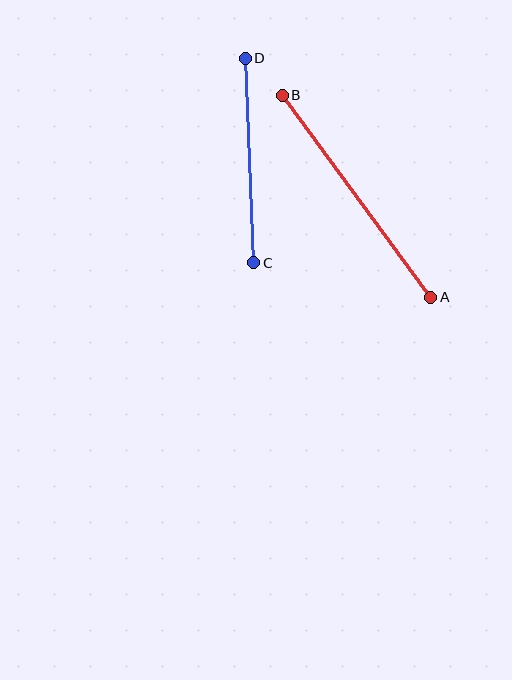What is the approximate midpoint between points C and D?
The midpoint is at approximately (249, 161) pixels.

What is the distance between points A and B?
The distance is approximately 251 pixels.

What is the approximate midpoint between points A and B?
The midpoint is at approximately (356, 196) pixels.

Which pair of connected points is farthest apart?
Points A and B are farthest apart.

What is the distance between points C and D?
The distance is approximately 204 pixels.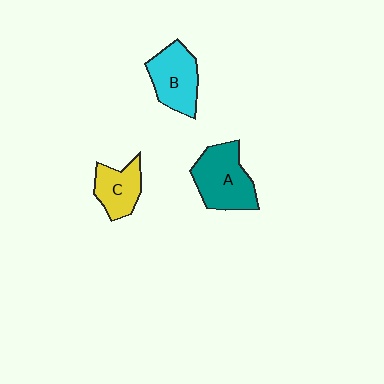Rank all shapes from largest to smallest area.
From largest to smallest: A (teal), B (cyan), C (yellow).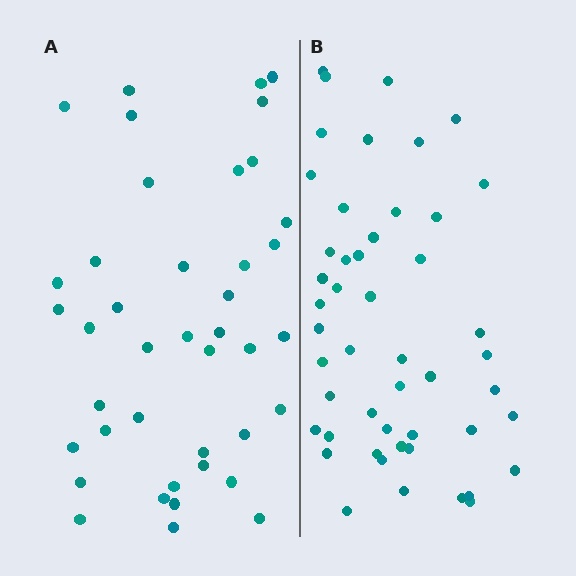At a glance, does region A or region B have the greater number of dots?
Region B (the right region) has more dots.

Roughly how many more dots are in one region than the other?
Region B has roughly 8 or so more dots than region A.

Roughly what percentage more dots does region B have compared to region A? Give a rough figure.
About 20% more.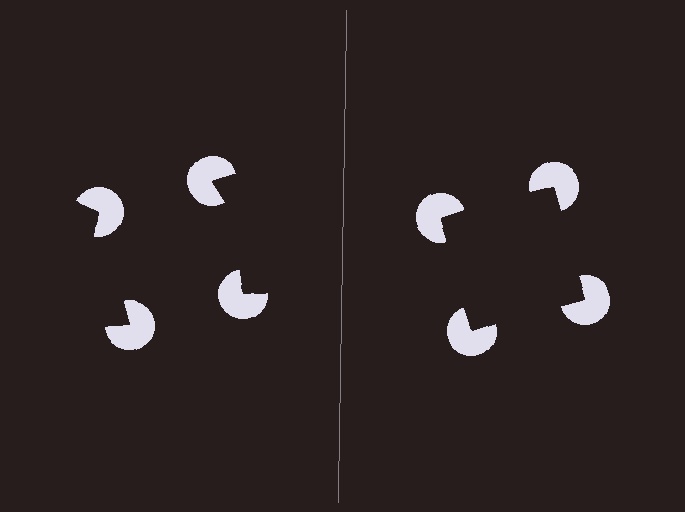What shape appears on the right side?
An illusory square.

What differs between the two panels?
The pac-man discs are positioned identically on both sides; only the wedge orientations differ. On the right they align to a square; on the left they are misaligned.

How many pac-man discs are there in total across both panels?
8 — 4 on each side.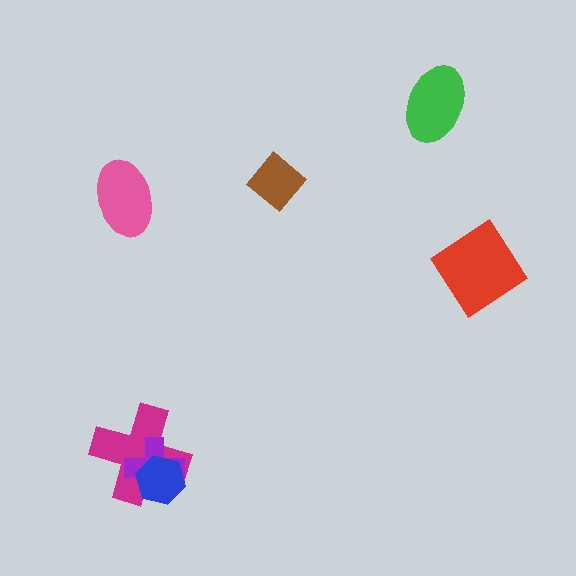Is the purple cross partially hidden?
Yes, it is partially covered by another shape.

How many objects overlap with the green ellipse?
0 objects overlap with the green ellipse.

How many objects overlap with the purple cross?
2 objects overlap with the purple cross.